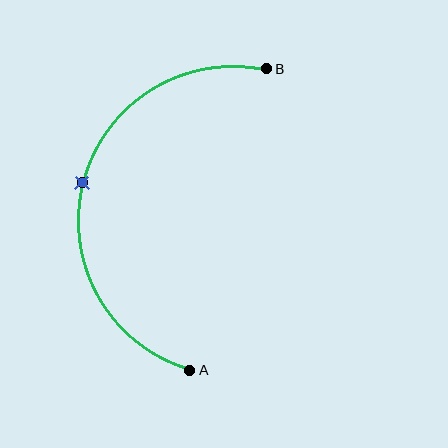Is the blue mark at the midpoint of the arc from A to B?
Yes. The blue mark lies on the arc at equal arc-length from both A and B — it is the arc midpoint.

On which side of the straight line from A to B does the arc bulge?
The arc bulges to the left of the straight line connecting A and B.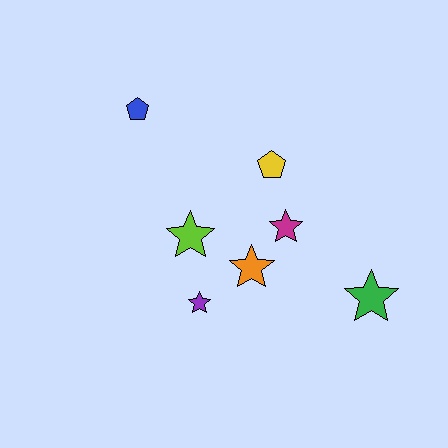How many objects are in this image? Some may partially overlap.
There are 7 objects.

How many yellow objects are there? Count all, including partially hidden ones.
There is 1 yellow object.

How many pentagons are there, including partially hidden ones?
There are 2 pentagons.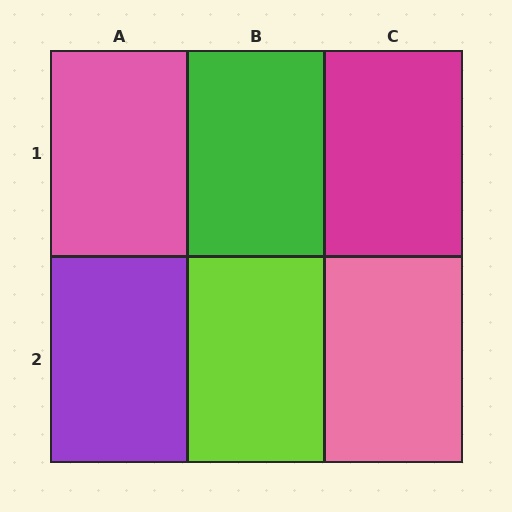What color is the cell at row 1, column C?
Magenta.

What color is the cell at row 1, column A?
Pink.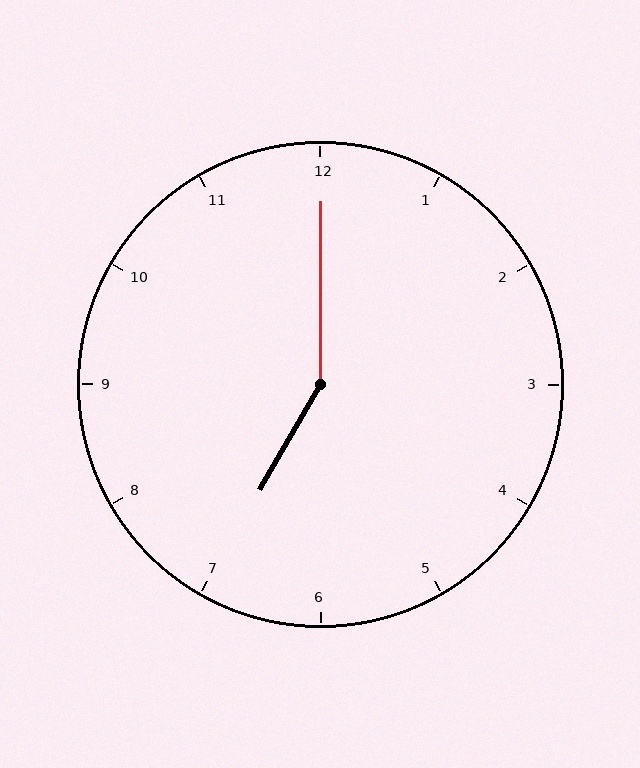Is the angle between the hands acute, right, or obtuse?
It is obtuse.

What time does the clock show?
7:00.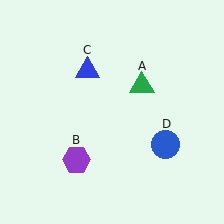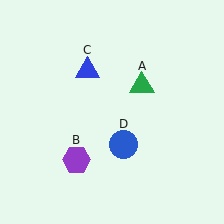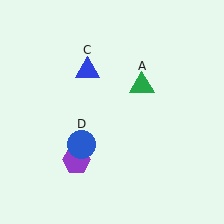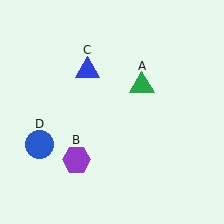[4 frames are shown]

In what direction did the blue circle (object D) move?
The blue circle (object D) moved left.